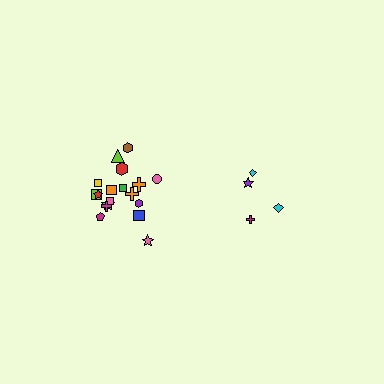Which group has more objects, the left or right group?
The left group.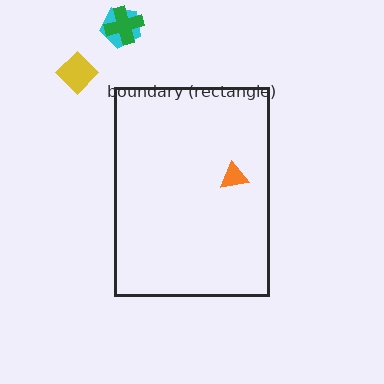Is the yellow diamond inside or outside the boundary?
Outside.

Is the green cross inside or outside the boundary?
Outside.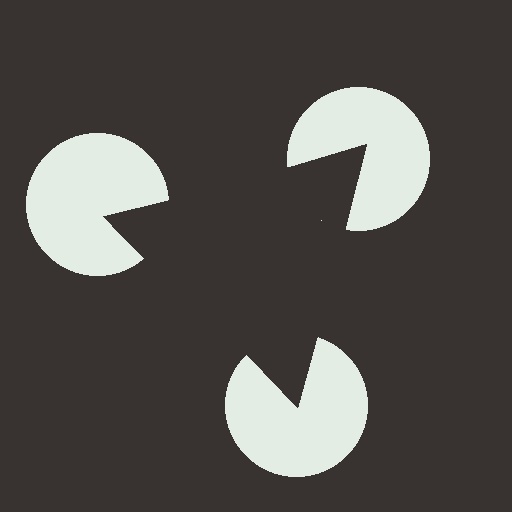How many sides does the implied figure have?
3 sides.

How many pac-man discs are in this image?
There are 3 — one at each vertex of the illusory triangle.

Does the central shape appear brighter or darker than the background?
It typically appears slightly darker than the background, even though no actual brightness change is drawn.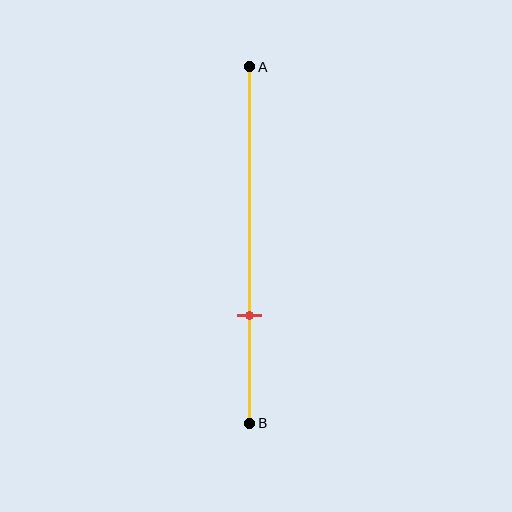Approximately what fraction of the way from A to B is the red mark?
The red mark is approximately 70% of the way from A to B.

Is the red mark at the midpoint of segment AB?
No, the mark is at about 70% from A, not at the 50% midpoint.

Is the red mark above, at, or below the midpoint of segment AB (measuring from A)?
The red mark is below the midpoint of segment AB.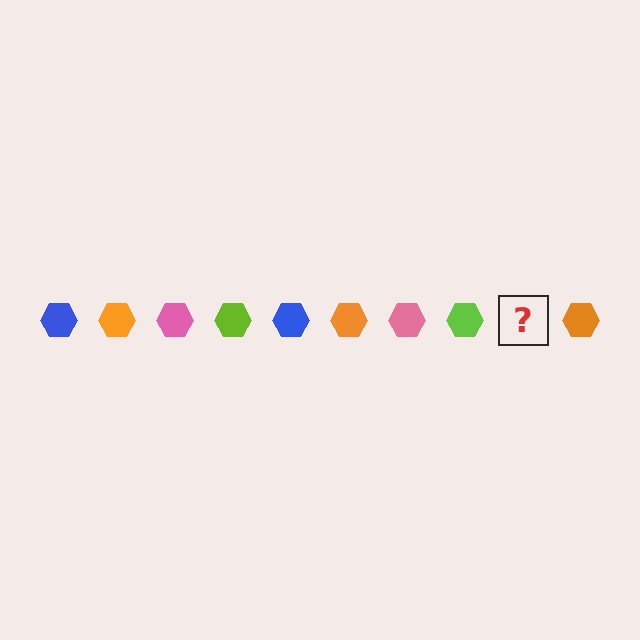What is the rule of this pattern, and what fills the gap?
The rule is that the pattern cycles through blue, orange, pink, lime hexagons. The gap should be filled with a blue hexagon.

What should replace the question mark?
The question mark should be replaced with a blue hexagon.